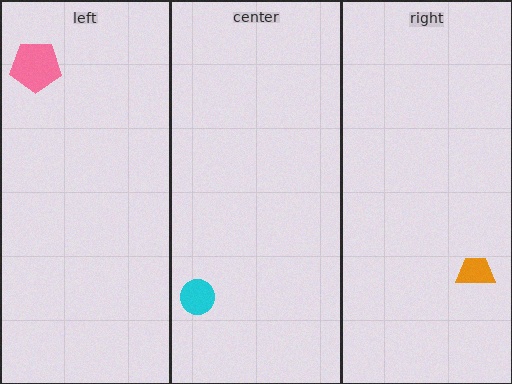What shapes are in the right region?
The orange trapezoid.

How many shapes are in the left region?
1.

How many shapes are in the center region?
1.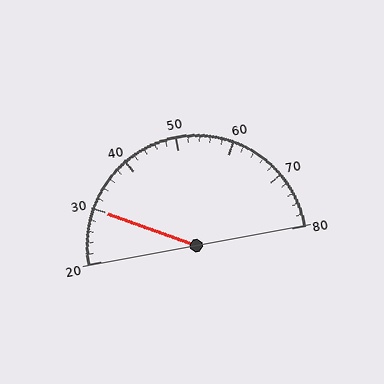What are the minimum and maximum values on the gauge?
The gauge ranges from 20 to 80.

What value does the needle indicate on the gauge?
The needle indicates approximately 30.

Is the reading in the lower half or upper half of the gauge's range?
The reading is in the lower half of the range (20 to 80).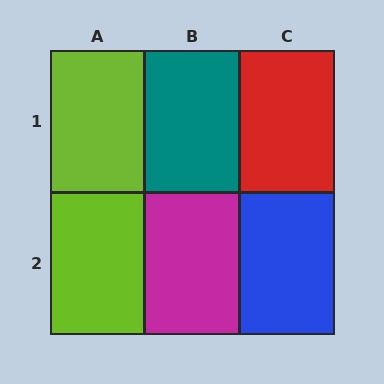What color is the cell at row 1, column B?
Teal.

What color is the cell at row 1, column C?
Red.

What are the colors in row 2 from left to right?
Lime, magenta, blue.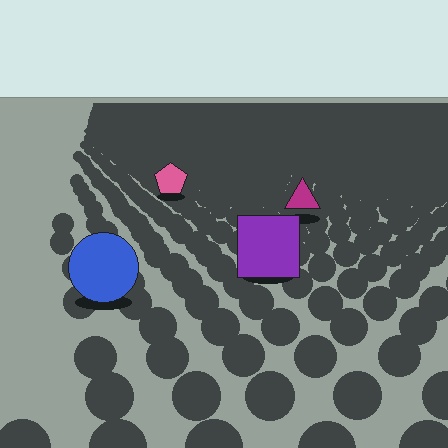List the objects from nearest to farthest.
From nearest to farthest: the blue circle, the purple square, the magenta triangle, the pink pentagon.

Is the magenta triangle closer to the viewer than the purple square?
No. The purple square is closer — you can tell from the texture gradient: the ground texture is coarser near it.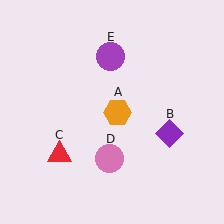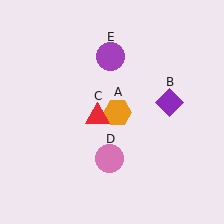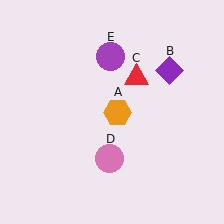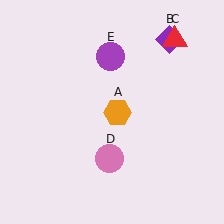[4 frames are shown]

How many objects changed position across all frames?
2 objects changed position: purple diamond (object B), red triangle (object C).